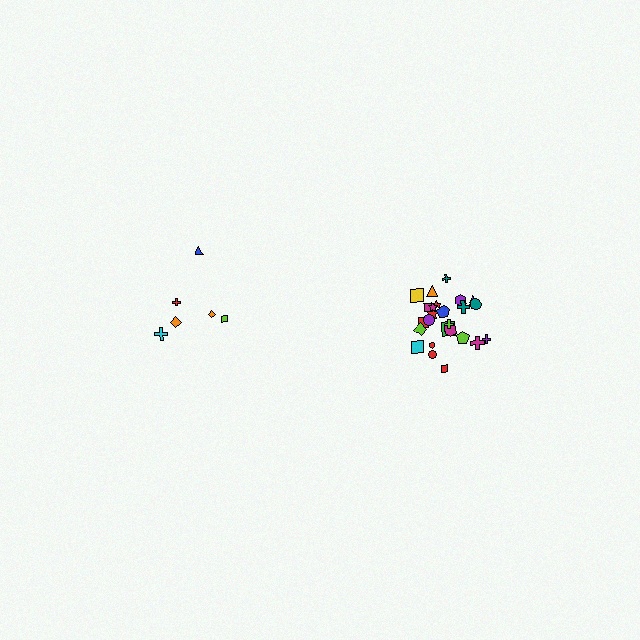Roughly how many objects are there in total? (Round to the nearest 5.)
Roughly 30 objects in total.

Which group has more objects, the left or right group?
The right group.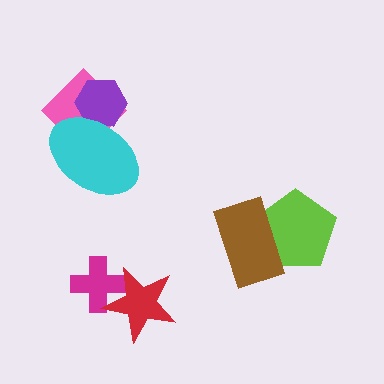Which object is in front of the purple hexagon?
The cyan ellipse is in front of the purple hexagon.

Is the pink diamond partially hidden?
Yes, it is partially covered by another shape.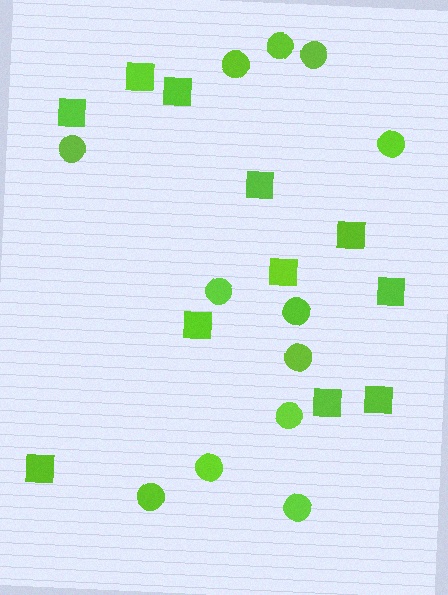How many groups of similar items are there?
There are 2 groups: one group of squares (11) and one group of circles (12).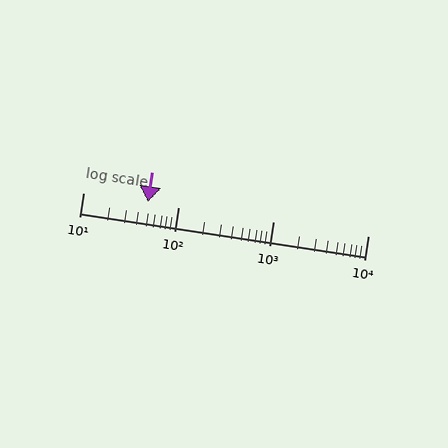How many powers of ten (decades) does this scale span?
The scale spans 3 decades, from 10 to 10000.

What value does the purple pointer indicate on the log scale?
The pointer indicates approximately 48.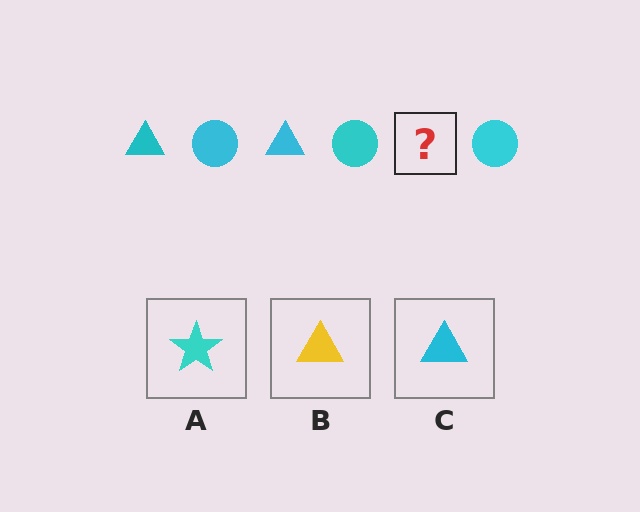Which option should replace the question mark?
Option C.